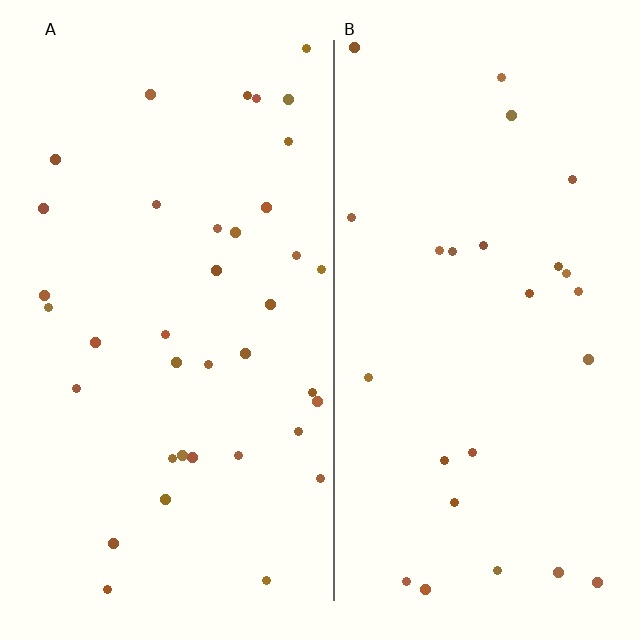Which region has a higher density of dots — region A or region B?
A (the left).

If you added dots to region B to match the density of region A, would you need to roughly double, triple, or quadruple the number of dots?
Approximately double.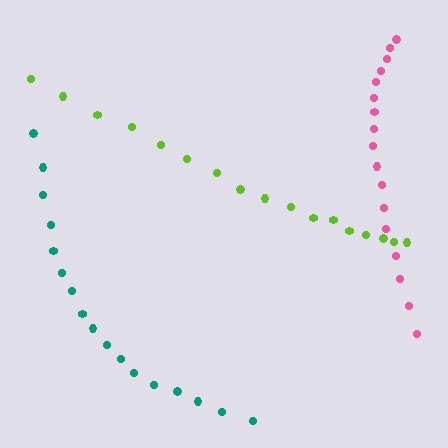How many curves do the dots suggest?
There are 3 distinct paths.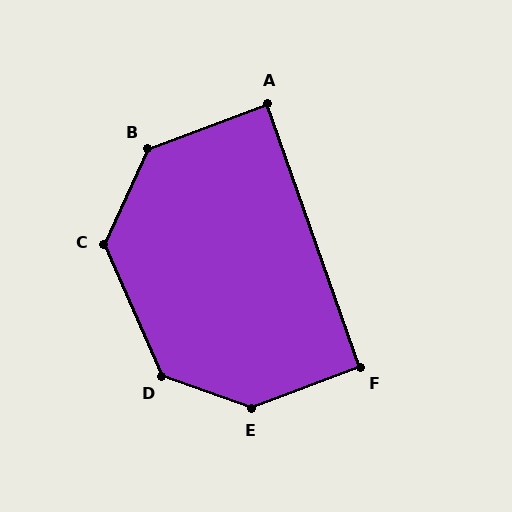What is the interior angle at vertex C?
Approximately 132 degrees (obtuse).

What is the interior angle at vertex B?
Approximately 135 degrees (obtuse).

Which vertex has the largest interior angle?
E, at approximately 140 degrees.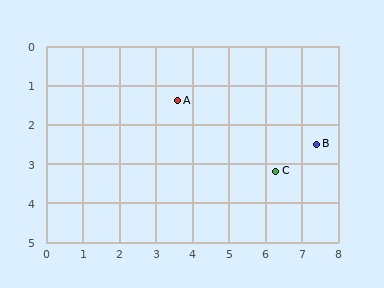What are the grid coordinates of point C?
Point C is at approximately (6.3, 3.2).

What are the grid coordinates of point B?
Point B is at approximately (7.4, 2.5).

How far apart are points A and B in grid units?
Points A and B are about 4.0 grid units apart.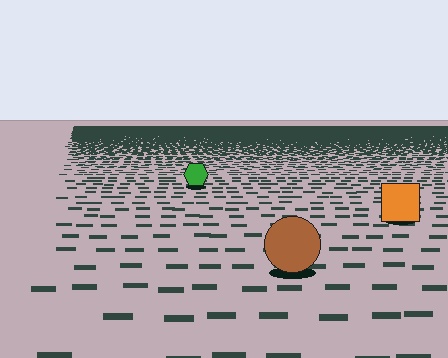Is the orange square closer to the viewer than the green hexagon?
Yes. The orange square is closer — you can tell from the texture gradient: the ground texture is coarser near it.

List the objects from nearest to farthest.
From nearest to farthest: the brown circle, the orange square, the green hexagon.